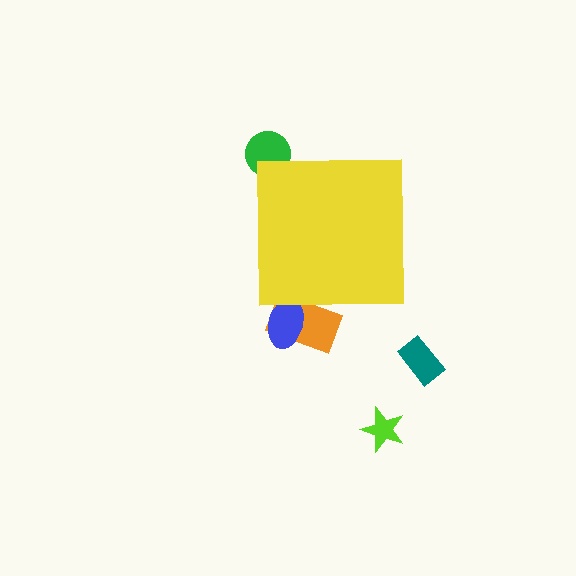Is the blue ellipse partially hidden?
Yes, the blue ellipse is partially hidden behind the yellow square.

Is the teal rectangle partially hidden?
No, the teal rectangle is fully visible.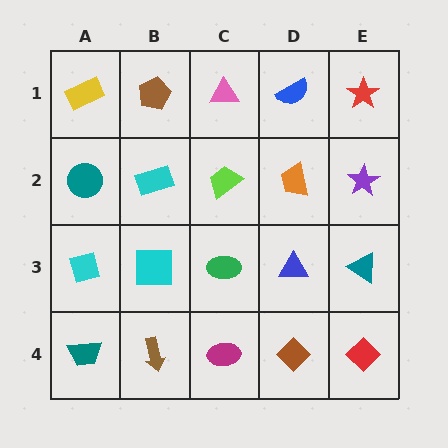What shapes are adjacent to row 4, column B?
A cyan square (row 3, column B), a teal trapezoid (row 4, column A), a magenta ellipse (row 4, column C).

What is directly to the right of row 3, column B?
A green ellipse.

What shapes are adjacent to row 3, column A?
A teal circle (row 2, column A), a teal trapezoid (row 4, column A), a cyan square (row 3, column B).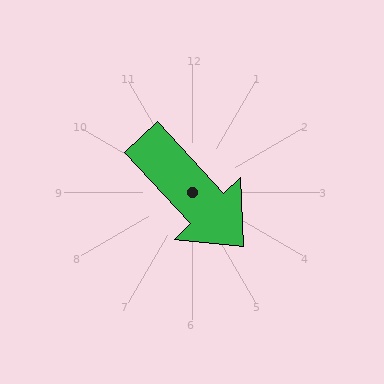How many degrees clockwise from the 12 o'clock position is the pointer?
Approximately 137 degrees.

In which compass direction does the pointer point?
Southeast.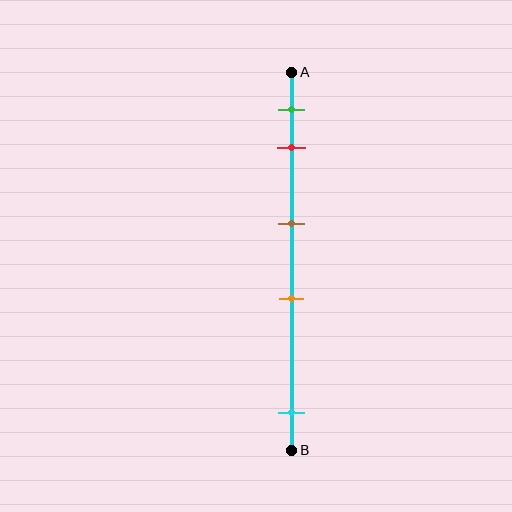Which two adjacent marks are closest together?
The green and red marks are the closest adjacent pair.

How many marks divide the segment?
There are 5 marks dividing the segment.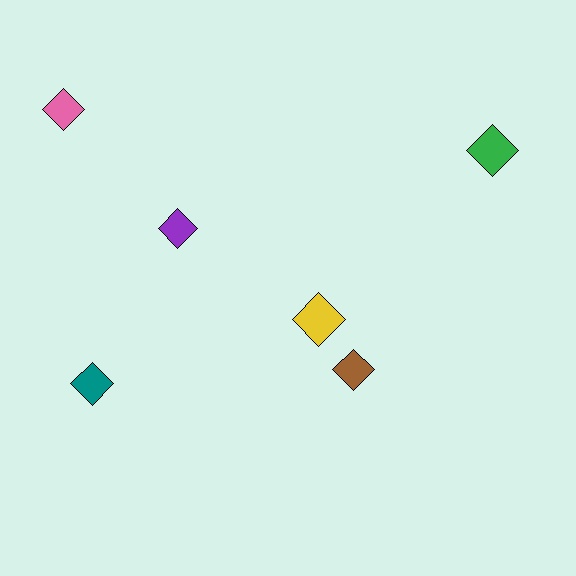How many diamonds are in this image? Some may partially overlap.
There are 6 diamonds.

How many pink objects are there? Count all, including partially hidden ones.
There is 1 pink object.